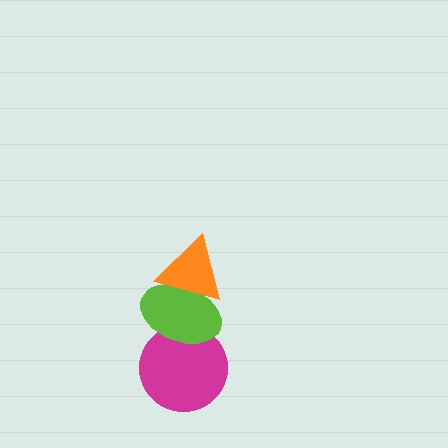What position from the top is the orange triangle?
The orange triangle is 1st from the top.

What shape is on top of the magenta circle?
The lime ellipse is on top of the magenta circle.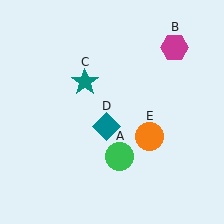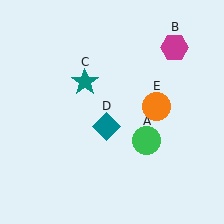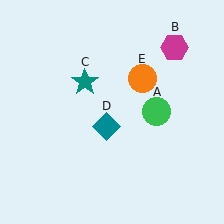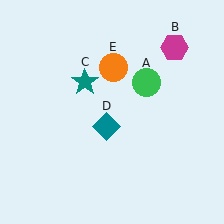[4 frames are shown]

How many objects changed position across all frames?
2 objects changed position: green circle (object A), orange circle (object E).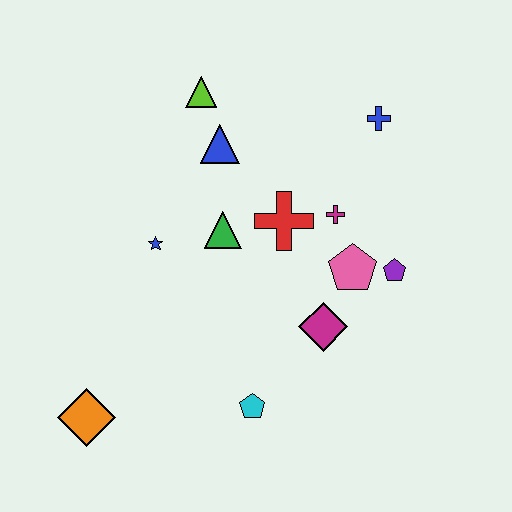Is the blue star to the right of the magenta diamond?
No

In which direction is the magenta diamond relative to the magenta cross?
The magenta diamond is below the magenta cross.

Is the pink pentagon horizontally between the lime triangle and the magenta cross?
No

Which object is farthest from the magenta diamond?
The lime triangle is farthest from the magenta diamond.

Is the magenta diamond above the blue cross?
No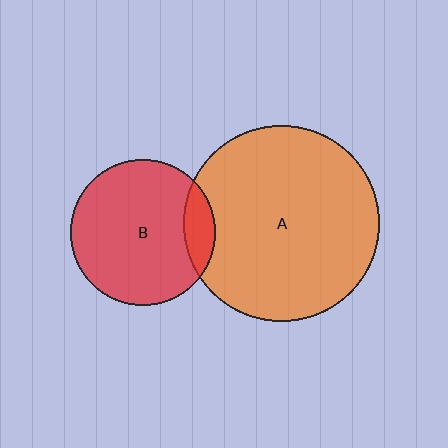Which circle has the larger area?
Circle A (orange).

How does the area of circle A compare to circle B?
Approximately 1.8 times.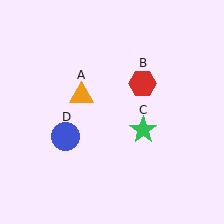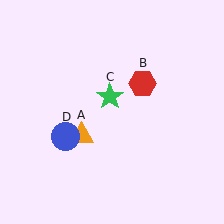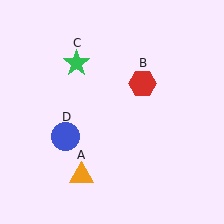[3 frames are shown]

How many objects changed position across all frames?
2 objects changed position: orange triangle (object A), green star (object C).